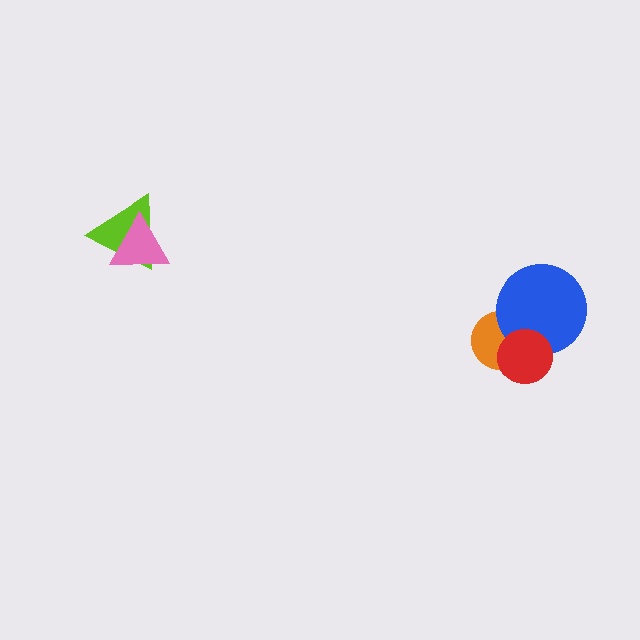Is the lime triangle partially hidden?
Yes, it is partially covered by another shape.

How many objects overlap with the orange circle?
2 objects overlap with the orange circle.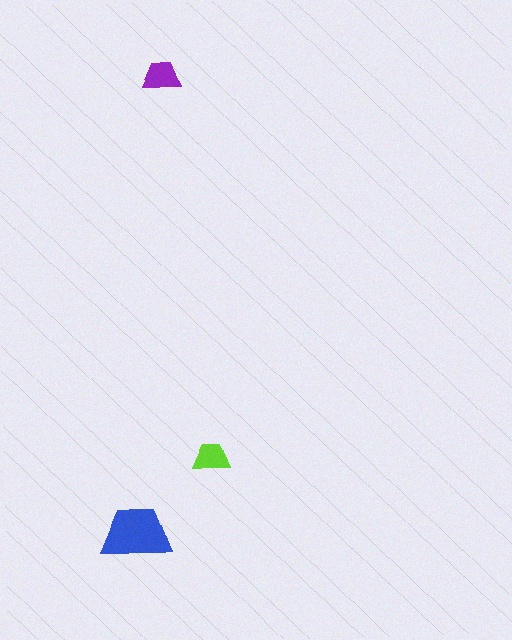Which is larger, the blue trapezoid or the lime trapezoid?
The blue one.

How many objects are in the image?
There are 3 objects in the image.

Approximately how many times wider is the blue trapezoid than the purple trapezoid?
About 2 times wider.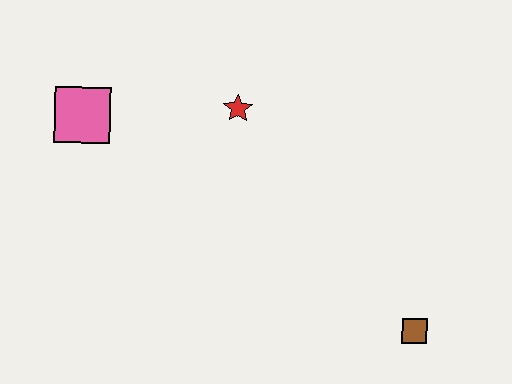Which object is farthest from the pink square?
The brown square is farthest from the pink square.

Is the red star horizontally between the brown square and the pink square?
Yes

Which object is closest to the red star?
The pink square is closest to the red star.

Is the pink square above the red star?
No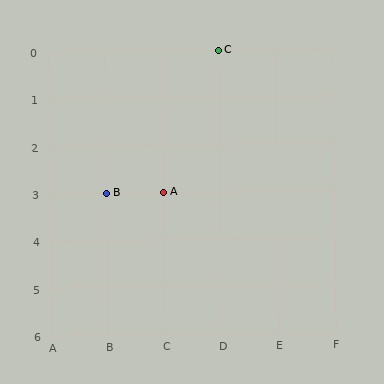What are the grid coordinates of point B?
Point B is at grid coordinates (B, 3).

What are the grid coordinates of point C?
Point C is at grid coordinates (D, 0).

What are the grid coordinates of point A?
Point A is at grid coordinates (C, 3).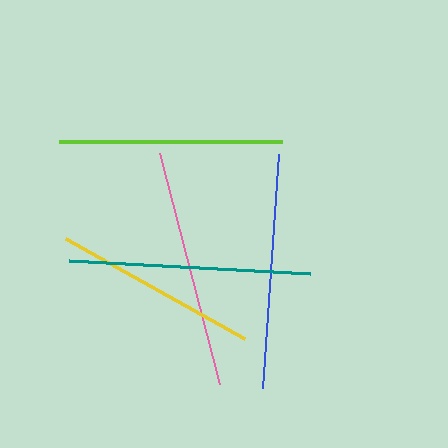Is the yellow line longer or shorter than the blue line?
The blue line is longer than the yellow line.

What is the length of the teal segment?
The teal segment is approximately 242 pixels long.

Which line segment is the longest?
The teal line is the longest at approximately 242 pixels.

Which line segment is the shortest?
The yellow line is the shortest at approximately 205 pixels.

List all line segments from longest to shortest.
From longest to shortest: teal, pink, blue, lime, yellow.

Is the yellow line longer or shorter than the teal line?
The teal line is longer than the yellow line.